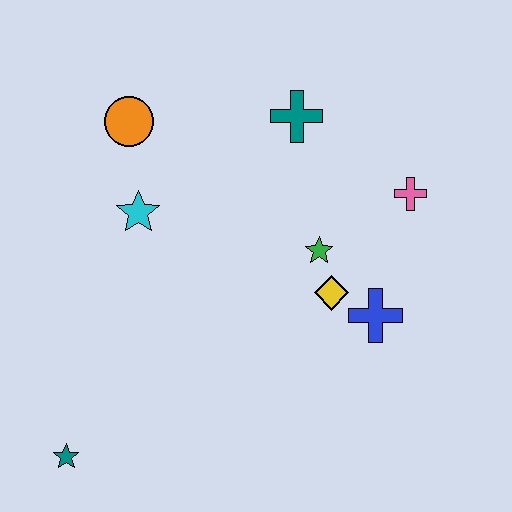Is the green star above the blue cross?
Yes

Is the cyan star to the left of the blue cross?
Yes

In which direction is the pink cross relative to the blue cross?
The pink cross is above the blue cross.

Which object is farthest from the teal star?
The pink cross is farthest from the teal star.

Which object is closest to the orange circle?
The cyan star is closest to the orange circle.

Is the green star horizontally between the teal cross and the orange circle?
No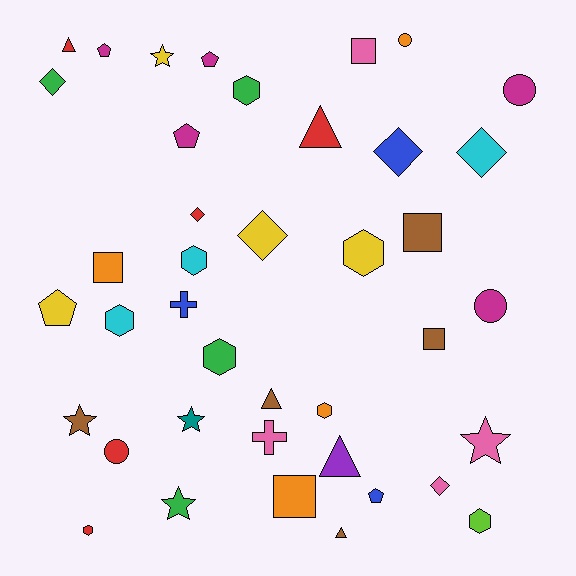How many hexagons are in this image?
There are 8 hexagons.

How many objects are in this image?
There are 40 objects.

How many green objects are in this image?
There are 4 green objects.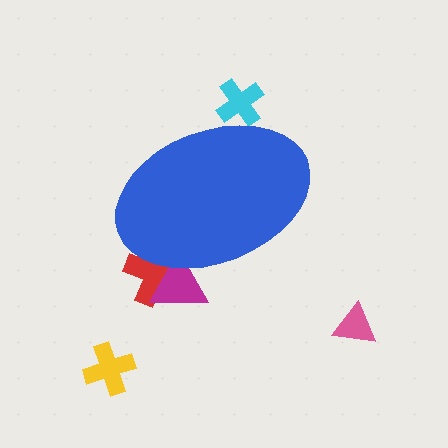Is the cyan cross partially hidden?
Yes, the cyan cross is partially hidden behind the blue ellipse.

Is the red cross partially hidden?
Yes, the red cross is partially hidden behind the blue ellipse.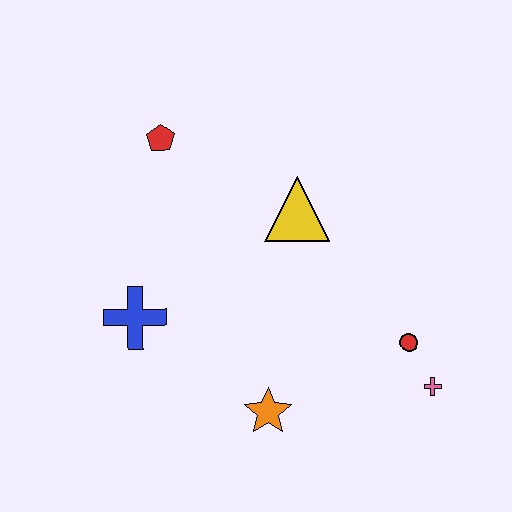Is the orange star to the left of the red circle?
Yes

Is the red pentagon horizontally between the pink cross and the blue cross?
Yes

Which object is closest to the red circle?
The pink cross is closest to the red circle.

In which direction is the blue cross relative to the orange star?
The blue cross is to the left of the orange star.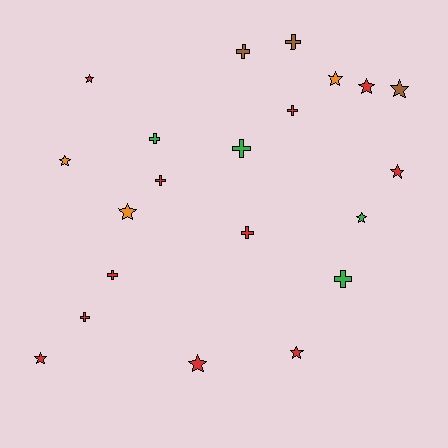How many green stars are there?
There is 1 green star.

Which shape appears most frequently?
Star, with 11 objects.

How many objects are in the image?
There are 21 objects.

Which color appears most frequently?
Red, with 11 objects.